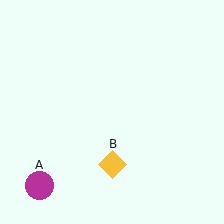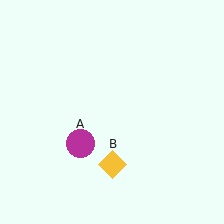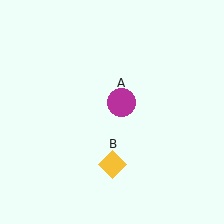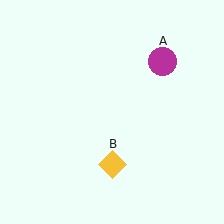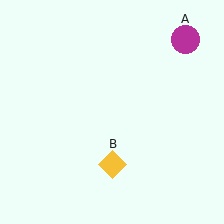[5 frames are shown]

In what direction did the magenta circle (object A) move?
The magenta circle (object A) moved up and to the right.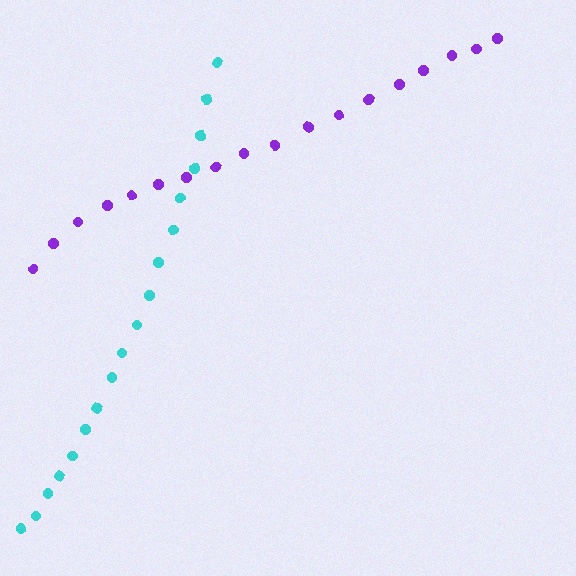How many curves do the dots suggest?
There are 2 distinct paths.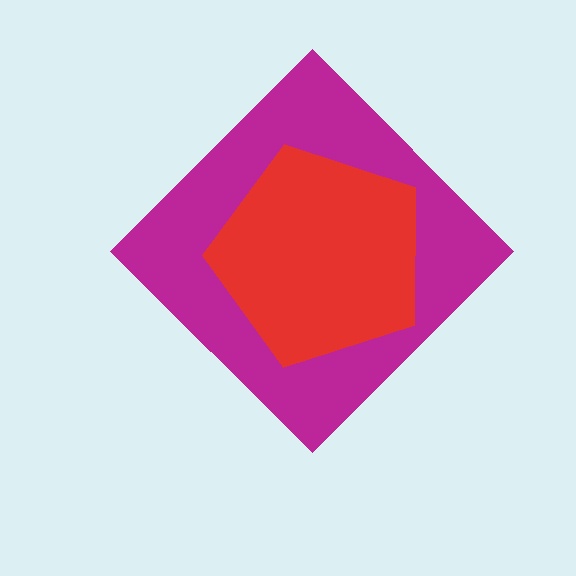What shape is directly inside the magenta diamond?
The red pentagon.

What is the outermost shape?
The magenta diamond.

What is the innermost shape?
The red pentagon.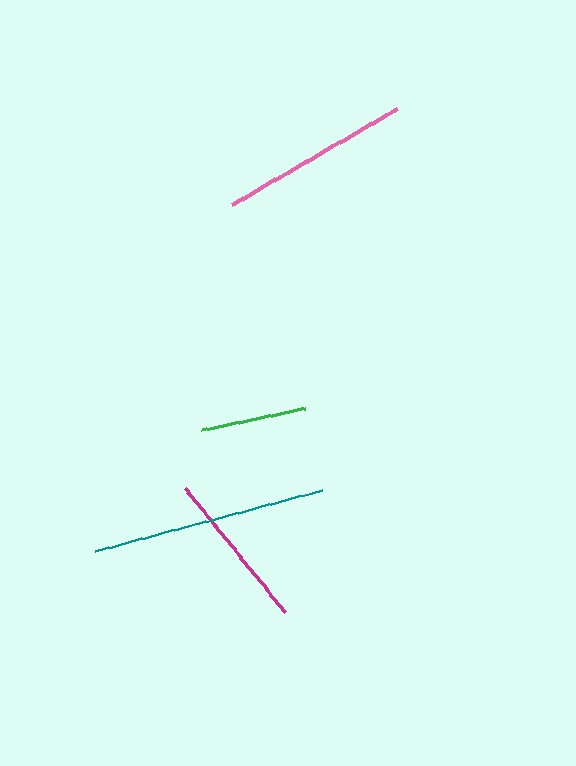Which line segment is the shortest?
The green line is the shortest at approximately 107 pixels.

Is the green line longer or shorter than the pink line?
The pink line is longer than the green line.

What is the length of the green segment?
The green segment is approximately 107 pixels long.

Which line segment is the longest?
The teal line is the longest at approximately 235 pixels.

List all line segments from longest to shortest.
From longest to shortest: teal, pink, magenta, green.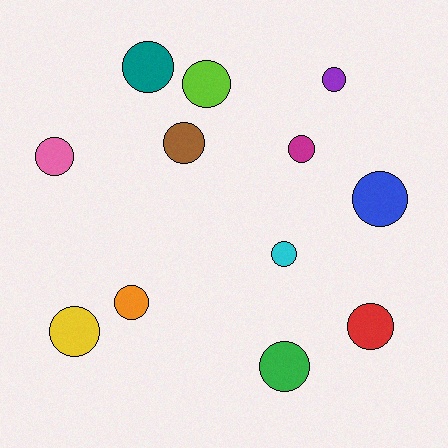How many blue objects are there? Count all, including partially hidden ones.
There is 1 blue object.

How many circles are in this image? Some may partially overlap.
There are 12 circles.